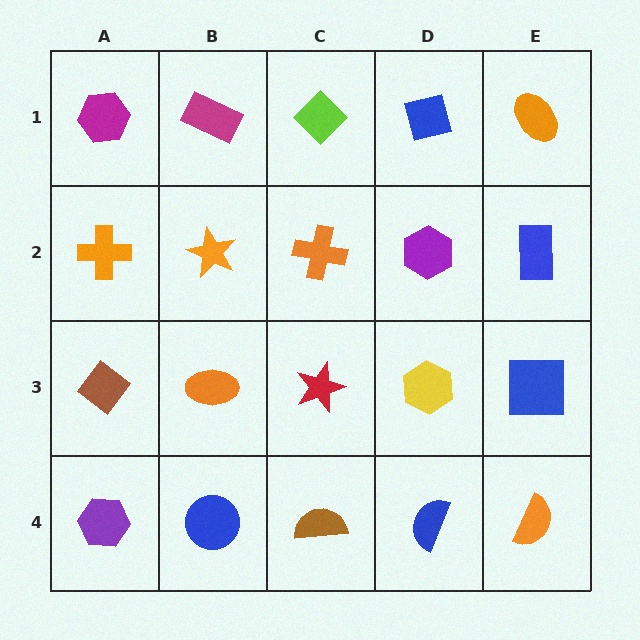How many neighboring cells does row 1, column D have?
3.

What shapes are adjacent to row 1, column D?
A purple hexagon (row 2, column D), a lime diamond (row 1, column C), an orange ellipse (row 1, column E).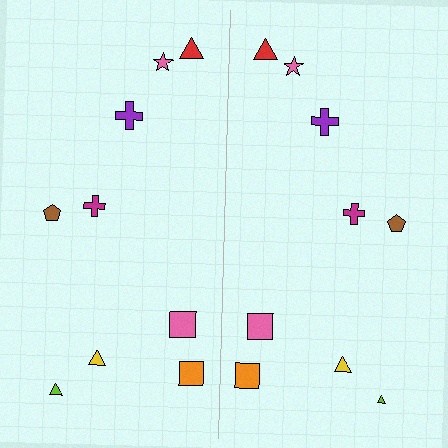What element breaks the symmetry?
The lime triangle on the right side has a different size than its mirror counterpart.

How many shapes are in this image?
There are 18 shapes in this image.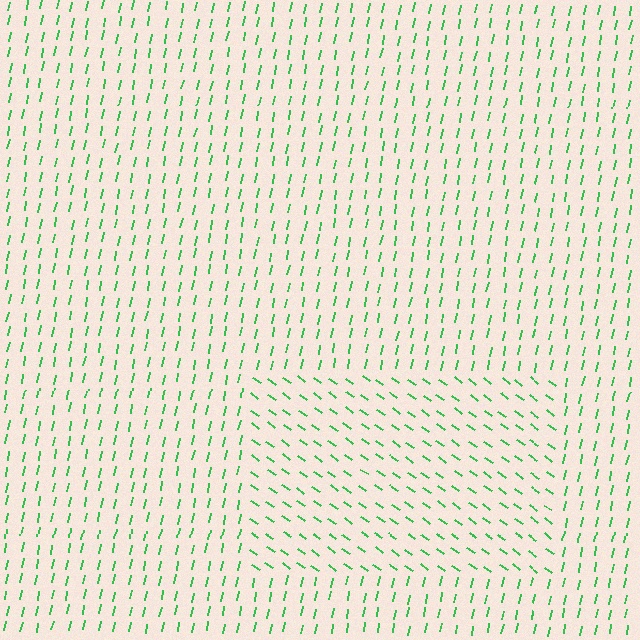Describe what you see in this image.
The image is filled with small green line segments. A rectangle region in the image has lines oriented differently from the surrounding lines, creating a visible texture boundary.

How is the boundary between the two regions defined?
The boundary is defined purely by a change in line orientation (approximately 66 degrees difference). All lines are the same color and thickness.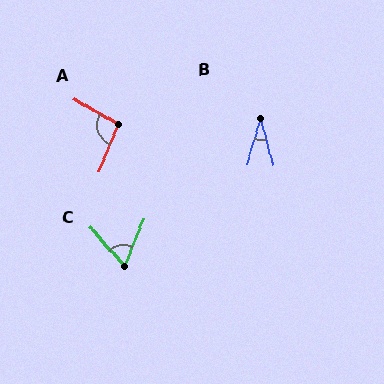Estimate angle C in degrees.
Approximately 64 degrees.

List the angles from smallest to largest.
B (32°), C (64°), A (97°).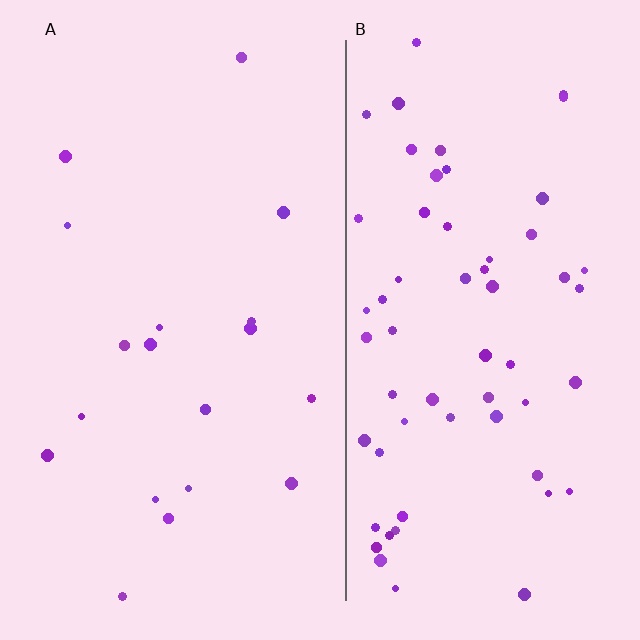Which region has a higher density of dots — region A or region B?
B (the right).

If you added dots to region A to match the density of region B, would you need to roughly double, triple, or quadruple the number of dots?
Approximately triple.